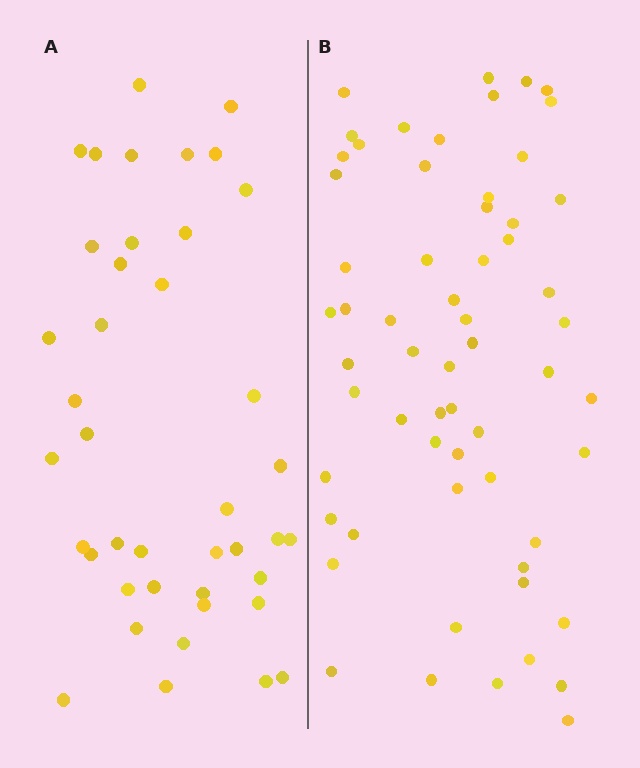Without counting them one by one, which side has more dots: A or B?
Region B (the right region) has more dots.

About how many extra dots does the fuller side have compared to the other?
Region B has approximately 20 more dots than region A.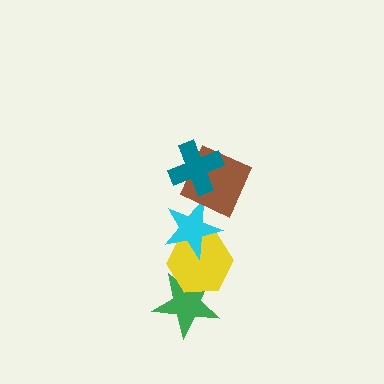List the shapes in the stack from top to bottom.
From top to bottom: the teal cross, the brown square, the cyan star, the yellow hexagon, the green star.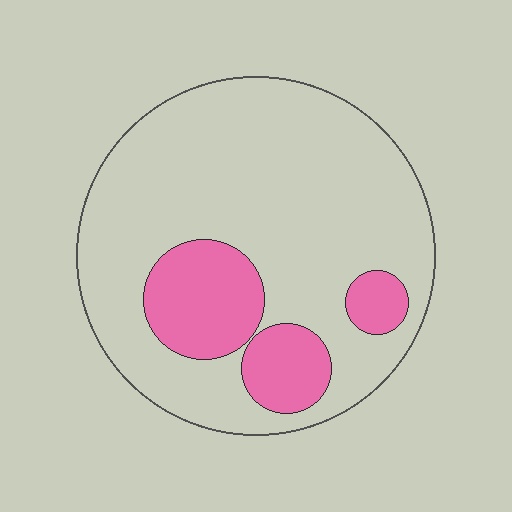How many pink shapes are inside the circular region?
3.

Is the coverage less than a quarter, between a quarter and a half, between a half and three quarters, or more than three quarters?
Less than a quarter.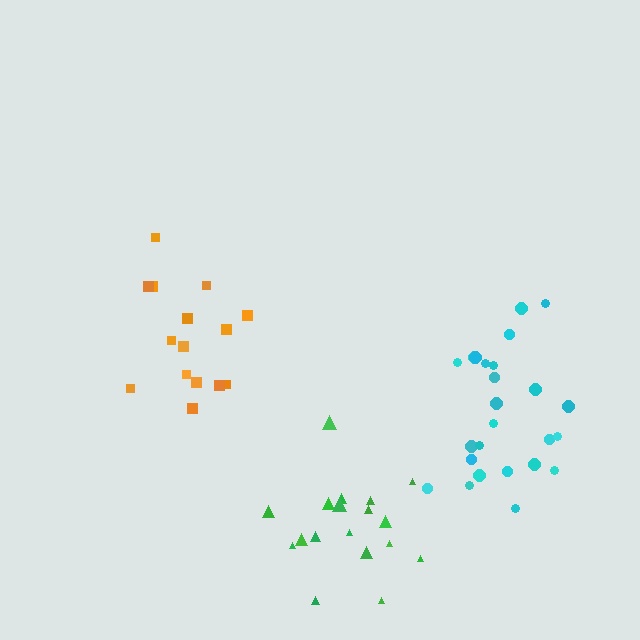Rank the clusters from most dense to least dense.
green, cyan, orange.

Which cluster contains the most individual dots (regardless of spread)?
Cyan (25).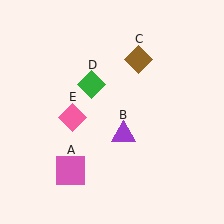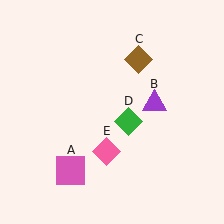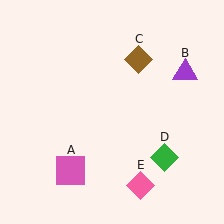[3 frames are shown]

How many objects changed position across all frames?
3 objects changed position: purple triangle (object B), green diamond (object D), pink diamond (object E).